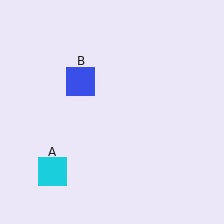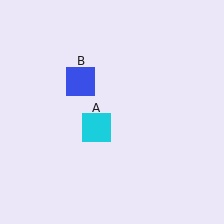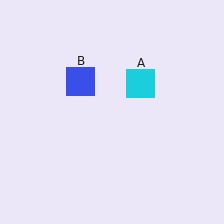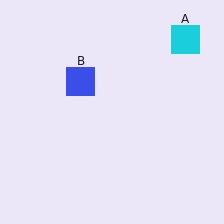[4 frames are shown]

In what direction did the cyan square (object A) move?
The cyan square (object A) moved up and to the right.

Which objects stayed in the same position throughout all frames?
Blue square (object B) remained stationary.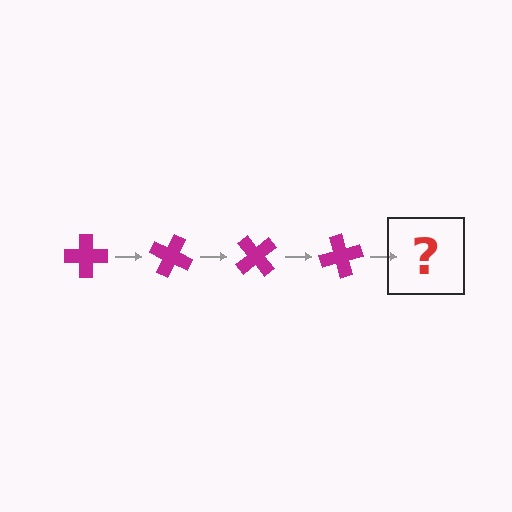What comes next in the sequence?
The next element should be a magenta cross rotated 100 degrees.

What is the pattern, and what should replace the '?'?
The pattern is that the cross rotates 25 degrees each step. The '?' should be a magenta cross rotated 100 degrees.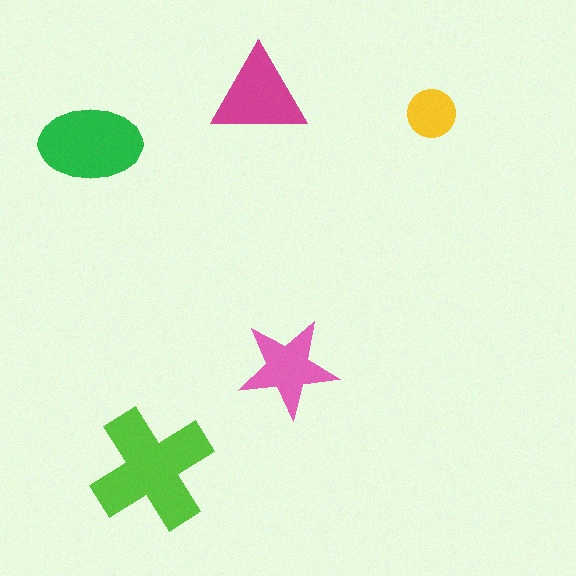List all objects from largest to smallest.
The lime cross, the green ellipse, the magenta triangle, the pink star, the yellow circle.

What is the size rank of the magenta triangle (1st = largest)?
3rd.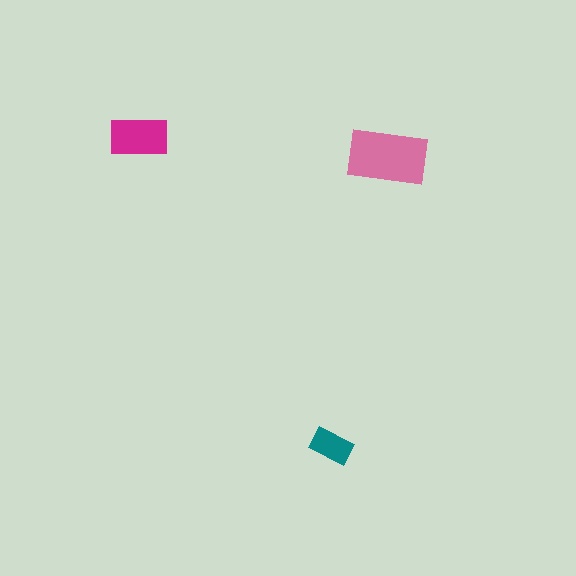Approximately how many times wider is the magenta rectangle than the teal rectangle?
About 1.5 times wider.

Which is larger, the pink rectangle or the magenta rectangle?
The pink one.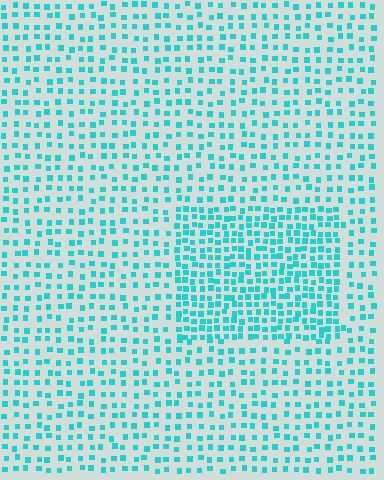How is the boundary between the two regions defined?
The boundary is defined by a change in element density (approximately 1.9x ratio). All elements are the same color, size, and shape.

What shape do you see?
I see a rectangle.